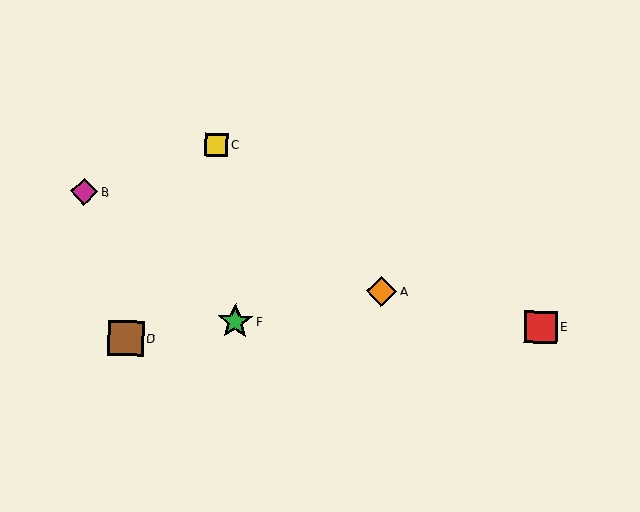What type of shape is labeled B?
Shape B is a magenta diamond.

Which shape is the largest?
The green star (labeled F) is the largest.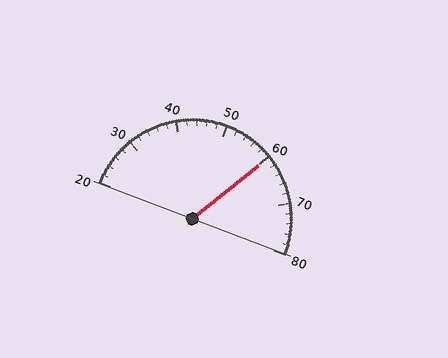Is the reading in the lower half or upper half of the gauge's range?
The reading is in the upper half of the range (20 to 80).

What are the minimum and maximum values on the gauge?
The gauge ranges from 20 to 80.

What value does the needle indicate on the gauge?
The needle indicates approximately 60.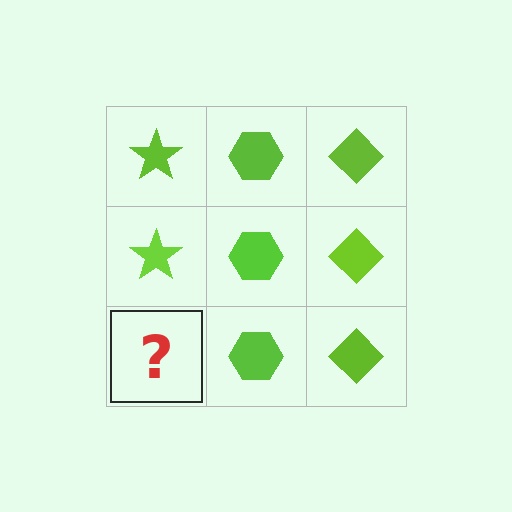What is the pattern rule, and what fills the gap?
The rule is that each column has a consistent shape. The gap should be filled with a lime star.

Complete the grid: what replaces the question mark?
The question mark should be replaced with a lime star.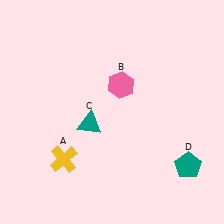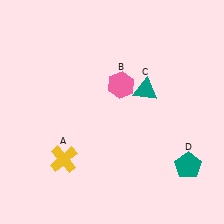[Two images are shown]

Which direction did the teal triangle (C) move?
The teal triangle (C) moved right.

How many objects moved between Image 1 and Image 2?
1 object moved between the two images.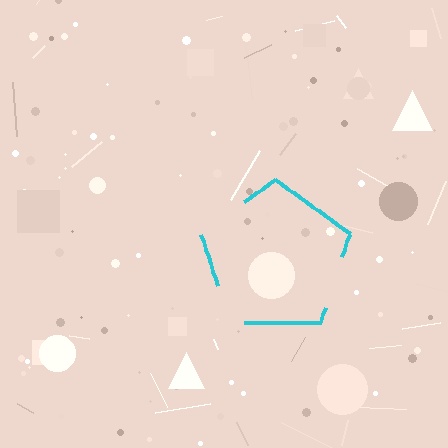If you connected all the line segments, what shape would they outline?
They would outline a pentagon.